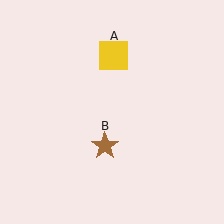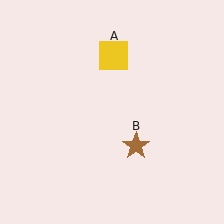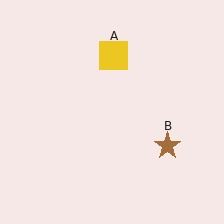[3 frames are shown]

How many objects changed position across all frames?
1 object changed position: brown star (object B).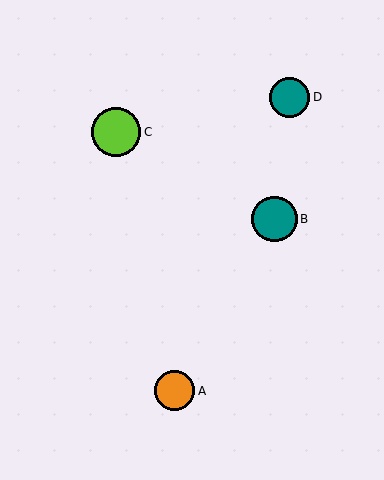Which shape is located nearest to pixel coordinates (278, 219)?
The teal circle (labeled B) at (274, 219) is nearest to that location.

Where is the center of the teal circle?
The center of the teal circle is at (290, 97).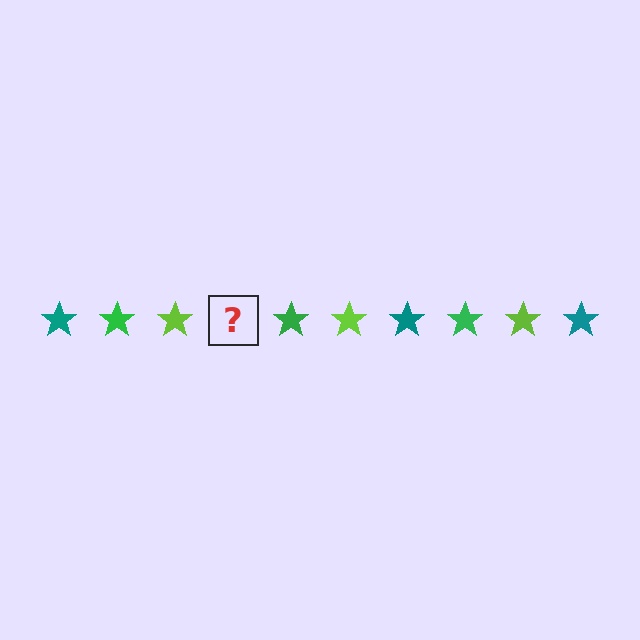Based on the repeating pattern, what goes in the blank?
The blank should be a teal star.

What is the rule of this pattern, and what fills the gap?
The rule is that the pattern cycles through teal, green, lime stars. The gap should be filled with a teal star.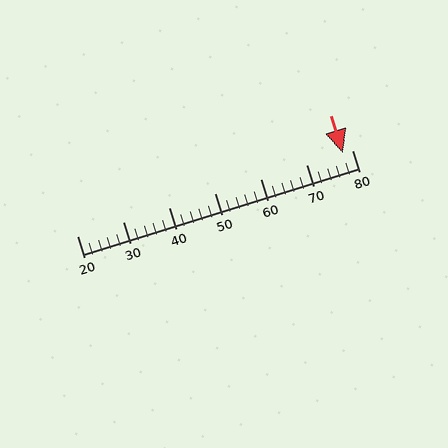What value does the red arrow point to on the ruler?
The red arrow points to approximately 78.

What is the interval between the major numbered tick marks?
The major tick marks are spaced 10 units apart.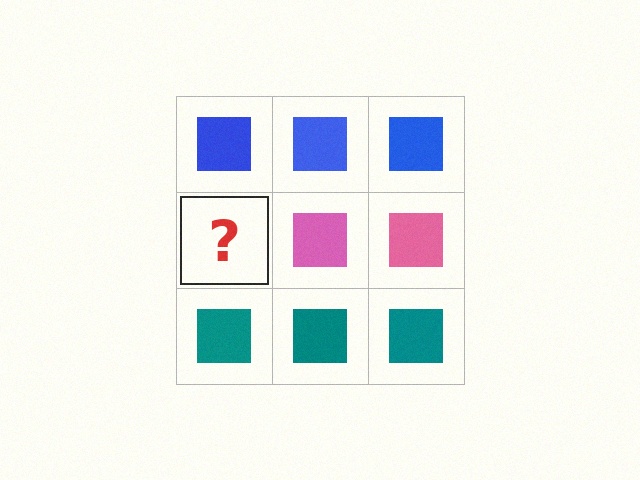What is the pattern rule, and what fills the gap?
The rule is that each row has a consistent color. The gap should be filled with a pink square.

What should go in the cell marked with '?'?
The missing cell should contain a pink square.